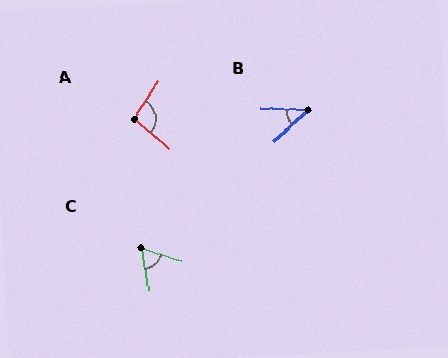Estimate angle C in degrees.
Approximately 62 degrees.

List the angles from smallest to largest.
B (45°), C (62°), A (97°).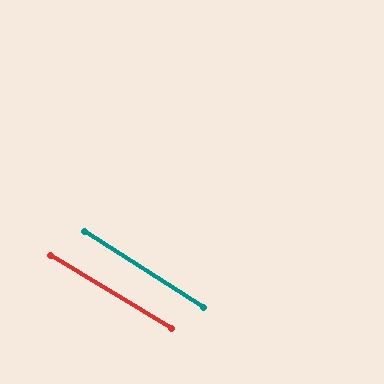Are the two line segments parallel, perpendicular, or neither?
Parallel — their directions differ by only 1.4°.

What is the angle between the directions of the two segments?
Approximately 1 degree.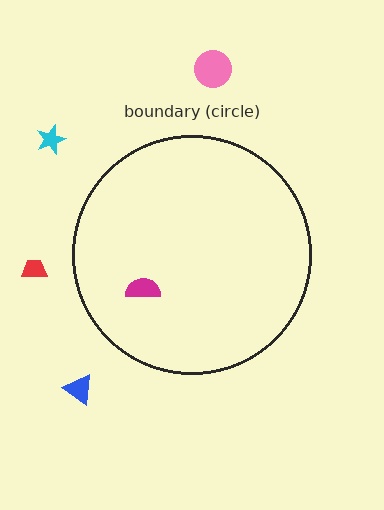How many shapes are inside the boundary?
1 inside, 4 outside.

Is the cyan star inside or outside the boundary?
Outside.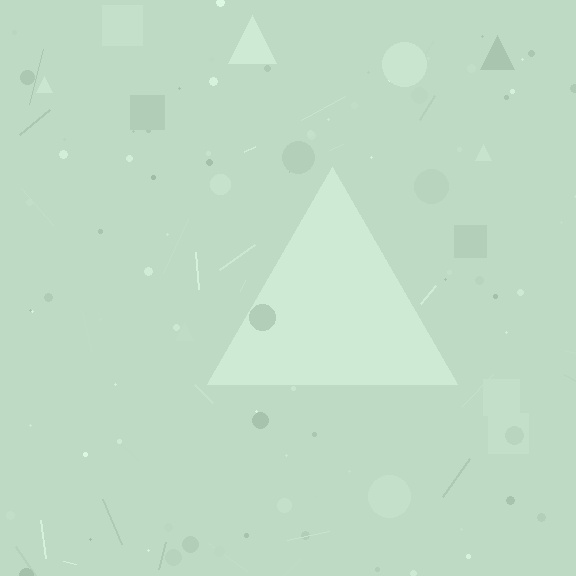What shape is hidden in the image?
A triangle is hidden in the image.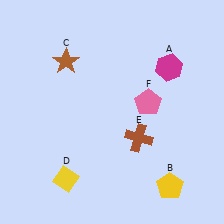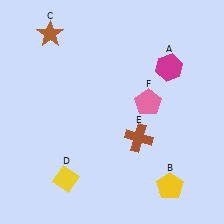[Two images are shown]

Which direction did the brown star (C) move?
The brown star (C) moved up.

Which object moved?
The brown star (C) moved up.